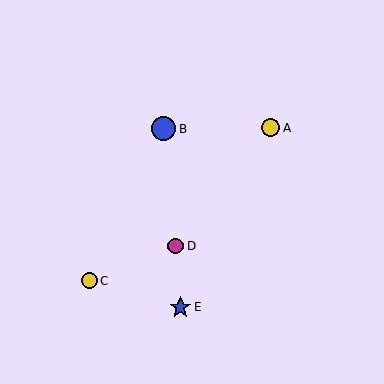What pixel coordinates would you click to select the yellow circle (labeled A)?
Click at (270, 128) to select the yellow circle A.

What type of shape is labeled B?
Shape B is a blue circle.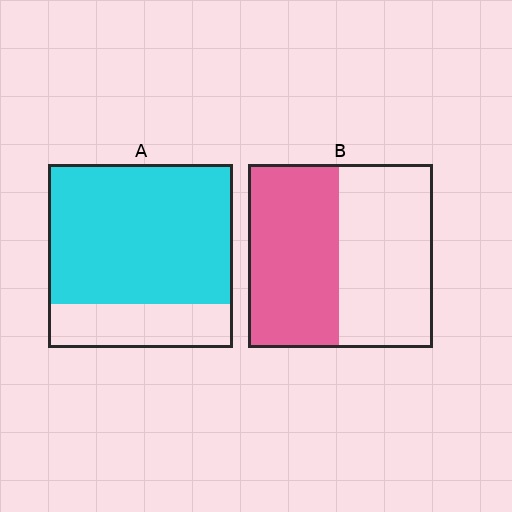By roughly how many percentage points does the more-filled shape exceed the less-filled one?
By roughly 25 percentage points (A over B).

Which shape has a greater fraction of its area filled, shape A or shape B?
Shape A.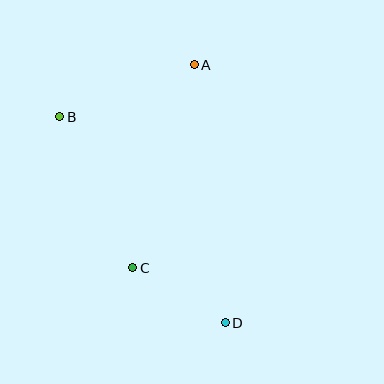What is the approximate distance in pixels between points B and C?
The distance between B and C is approximately 168 pixels.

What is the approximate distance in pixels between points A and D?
The distance between A and D is approximately 259 pixels.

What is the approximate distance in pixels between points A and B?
The distance between A and B is approximately 144 pixels.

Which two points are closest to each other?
Points C and D are closest to each other.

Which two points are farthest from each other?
Points B and D are farthest from each other.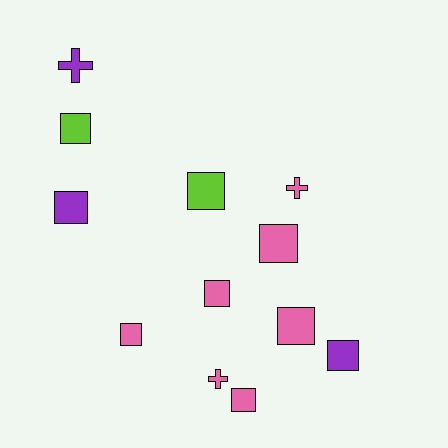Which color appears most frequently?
Pink, with 7 objects.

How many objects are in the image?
There are 12 objects.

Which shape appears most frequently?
Square, with 9 objects.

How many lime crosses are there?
There are no lime crosses.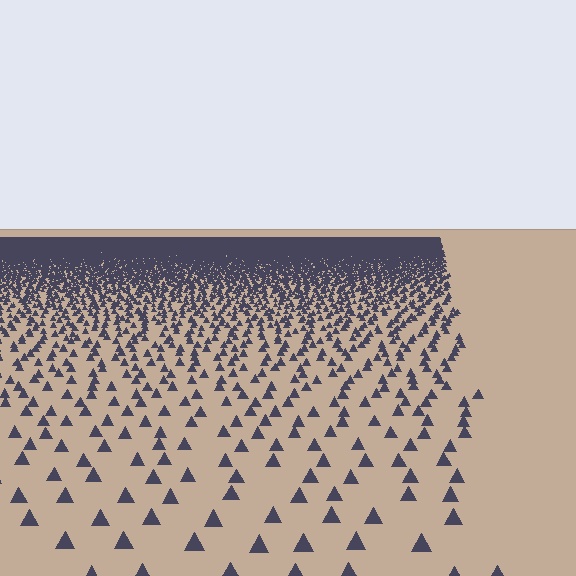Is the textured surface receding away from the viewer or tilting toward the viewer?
The surface is receding away from the viewer. Texture elements get smaller and denser toward the top.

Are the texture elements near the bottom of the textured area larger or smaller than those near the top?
Larger. Near the bottom, elements are closer to the viewer and appear at a bigger on-screen size.